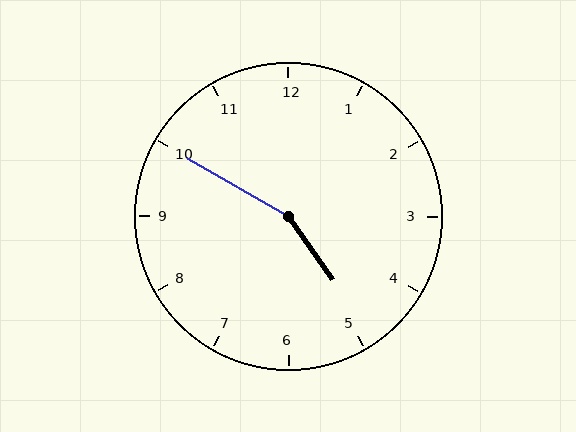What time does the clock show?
4:50.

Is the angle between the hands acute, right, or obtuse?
It is obtuse.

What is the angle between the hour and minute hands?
Approximately 155 degrees.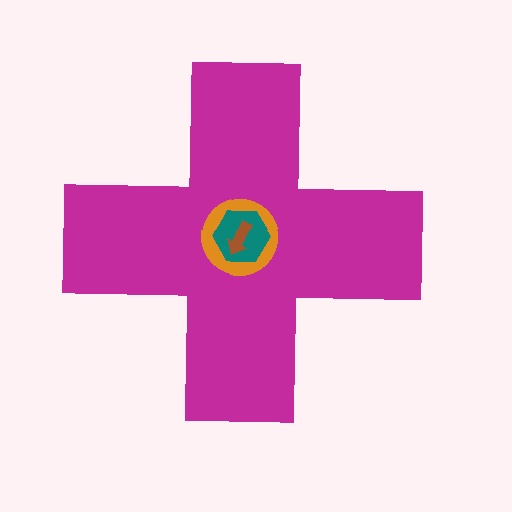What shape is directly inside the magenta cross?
The orange circle.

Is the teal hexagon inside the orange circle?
Yes.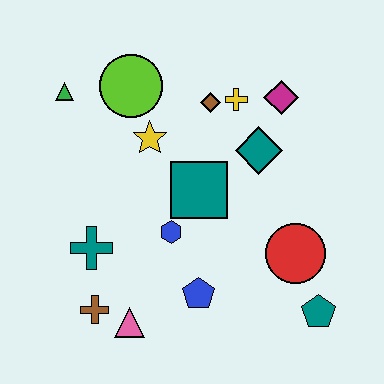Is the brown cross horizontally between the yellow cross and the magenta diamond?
No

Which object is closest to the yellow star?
The lime circle is closest to the yellow star.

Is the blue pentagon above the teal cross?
No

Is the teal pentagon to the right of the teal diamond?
Yes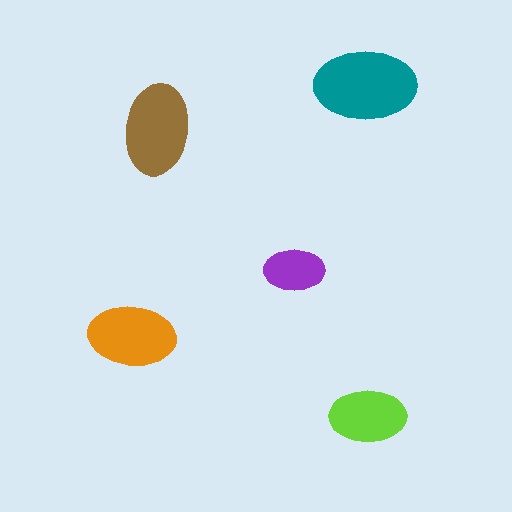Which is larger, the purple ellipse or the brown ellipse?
The brown one.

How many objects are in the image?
There are 5 objects in the image.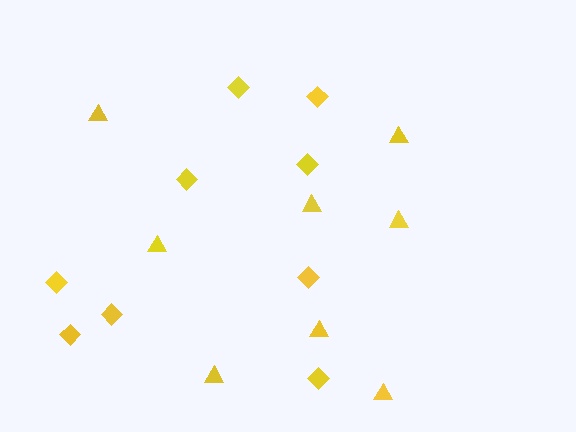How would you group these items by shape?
There are 2 groups: one group of diamonds (9) and one group of triangles (8).